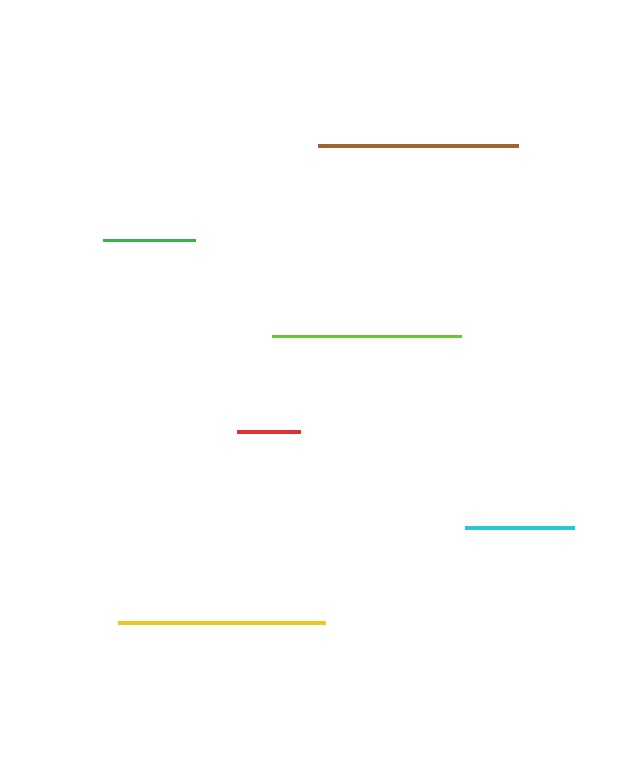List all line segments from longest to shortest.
From longest to shortest: yellow, brown, lime, cyan, green, red.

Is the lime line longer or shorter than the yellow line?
The yellow line is longer than the lime line.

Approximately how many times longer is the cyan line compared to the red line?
The cyan line is approximately 1.8 times the length of the red line.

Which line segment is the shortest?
The red line is the shortest at approximately 63 pixels.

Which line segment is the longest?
The yellow line is the longest at approximately 206 pixels.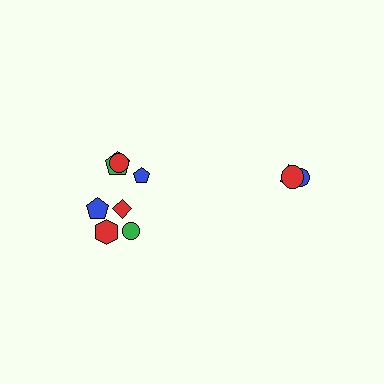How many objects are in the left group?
There are 7 objects.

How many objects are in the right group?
There are 3 objects.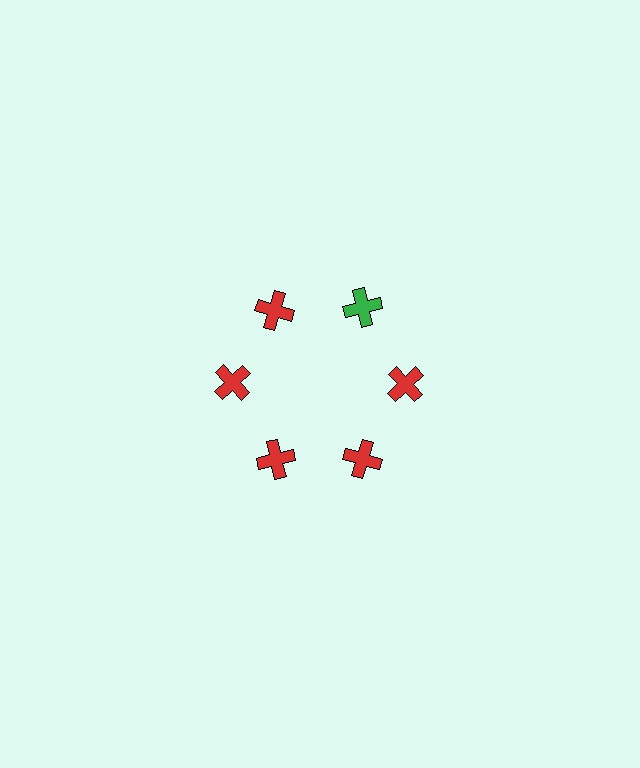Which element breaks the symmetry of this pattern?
The green cross at roughly the 1 o'clock position breaks the symmetry. All other shapes are red crosses.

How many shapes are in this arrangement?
There are 6 shapes arranged in a ring pattern.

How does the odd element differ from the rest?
It has a different color: green instead of red.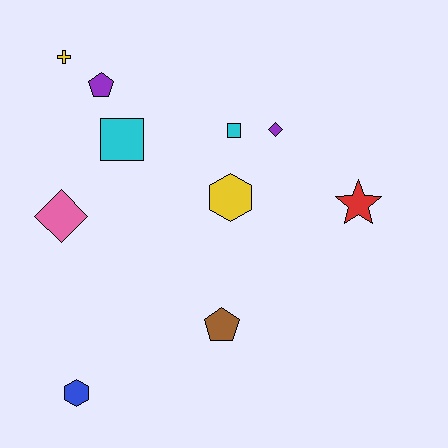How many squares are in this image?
There are 2 squares.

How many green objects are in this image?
There are no green objects.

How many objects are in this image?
There are 10 objects.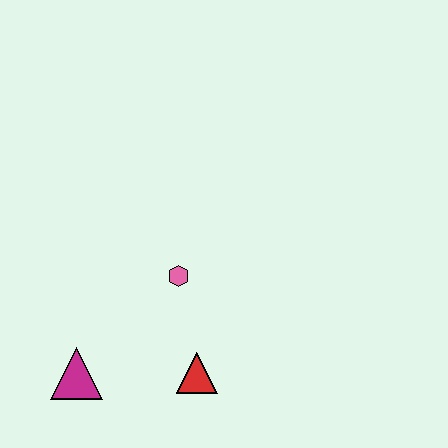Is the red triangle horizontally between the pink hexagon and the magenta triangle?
No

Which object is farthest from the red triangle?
The magenta triangle is farthest from the red triangle.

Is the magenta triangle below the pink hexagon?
Yes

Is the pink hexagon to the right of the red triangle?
No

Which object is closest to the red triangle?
The pink hexagon is closest to the red triangle.